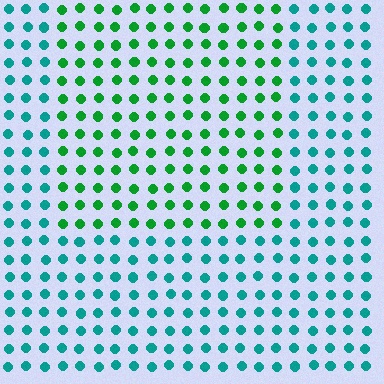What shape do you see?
I see a rectangle.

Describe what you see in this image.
The image is filled with small teal elements in a uniform arrangement. A rectangle-shaped region is visible where the elements are tinted to a slightly different hue, forming a subtle color boundary.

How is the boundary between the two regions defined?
The boundary is defined purely by a slight shift in hue (about 43 degrees). Spacing, size, and orientation are identical on both sides.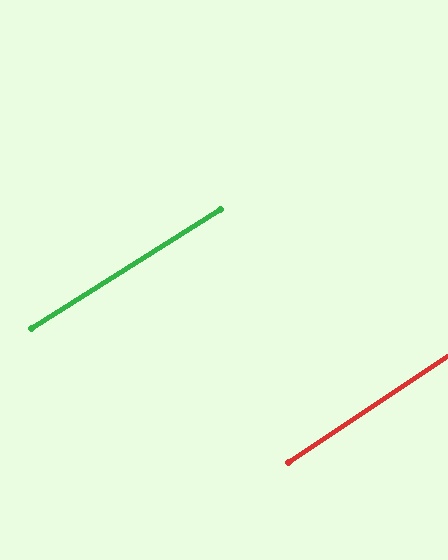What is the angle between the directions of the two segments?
Approximately 2 degrees.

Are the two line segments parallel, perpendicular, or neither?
Parallel — their directions differ by only 1.5°.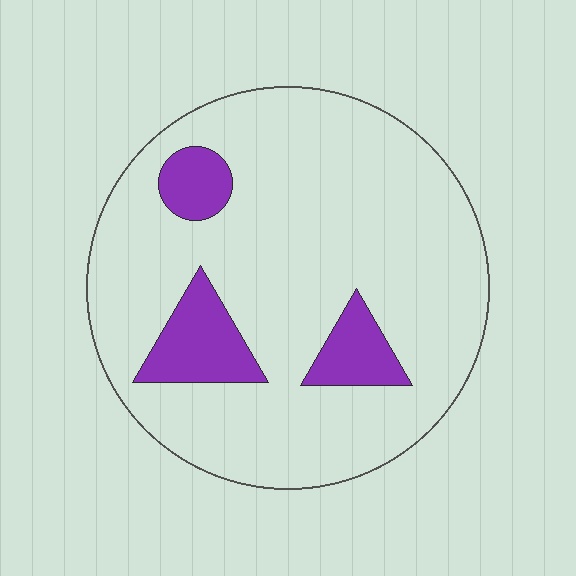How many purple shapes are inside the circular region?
3.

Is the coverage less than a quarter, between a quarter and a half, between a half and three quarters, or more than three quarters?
Less than a quarter.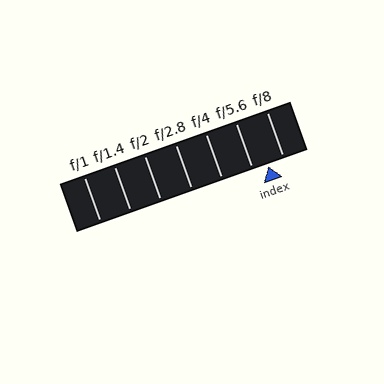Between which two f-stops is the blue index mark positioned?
The index mark is between f/5.6 and f/8.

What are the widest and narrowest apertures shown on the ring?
The widest aperture shown is f/1 and the narrowest is f/8.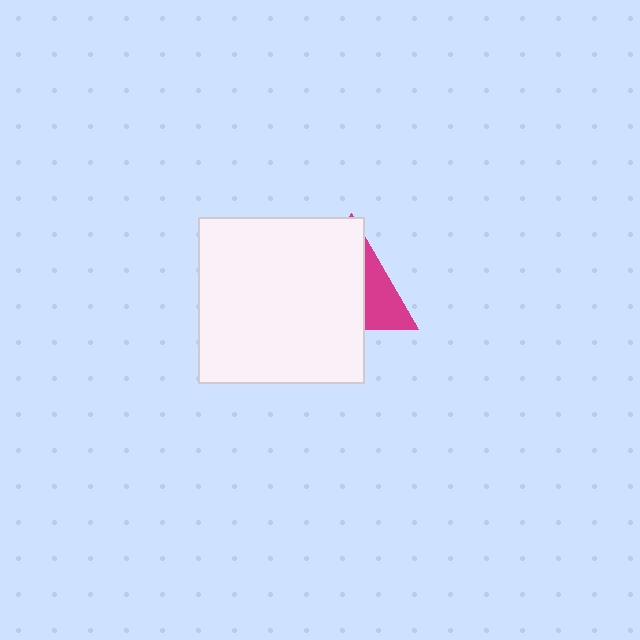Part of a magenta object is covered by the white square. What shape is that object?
It is a triangle.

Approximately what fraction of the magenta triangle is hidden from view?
Roughly 68% of the magenta triangle is hidden behind the white square.